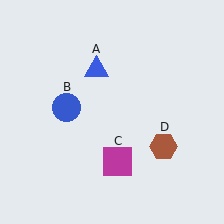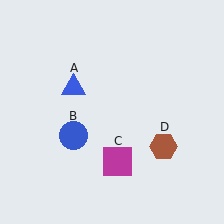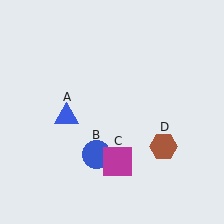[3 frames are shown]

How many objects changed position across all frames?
2 objects changed position: blue triangle (object A), blue circle (object B).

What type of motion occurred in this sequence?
The blue triangle (object A), blue circle (object B) rotated counterclockwise around the center of the scene.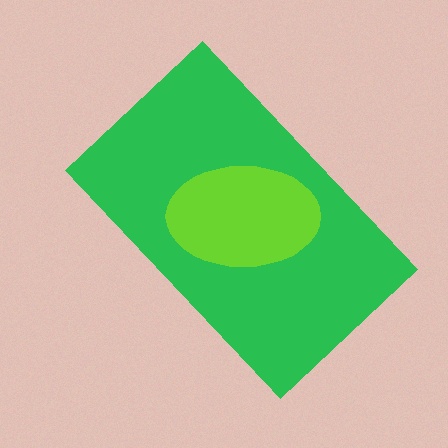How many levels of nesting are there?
2.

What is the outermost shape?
The green rectangle.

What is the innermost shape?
The lime ellipse.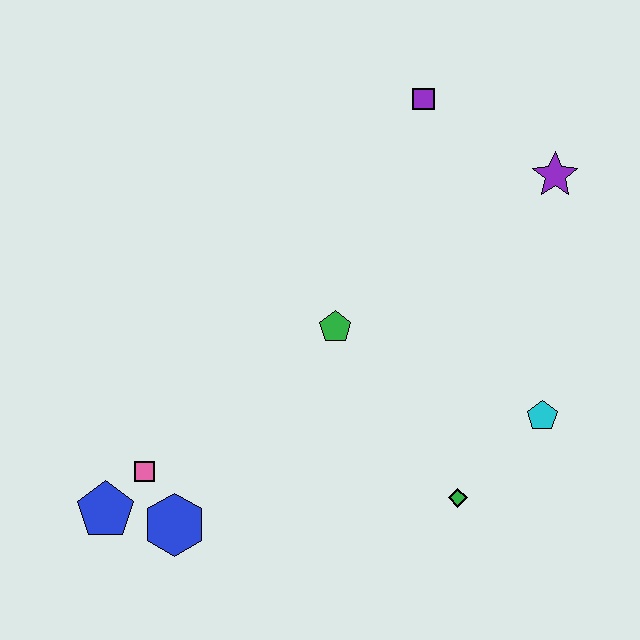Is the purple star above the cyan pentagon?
Yes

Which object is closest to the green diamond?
The cyan pentagon is closest to the green diamond.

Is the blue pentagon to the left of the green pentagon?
Yes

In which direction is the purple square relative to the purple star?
The purple square is to the left of the purple star.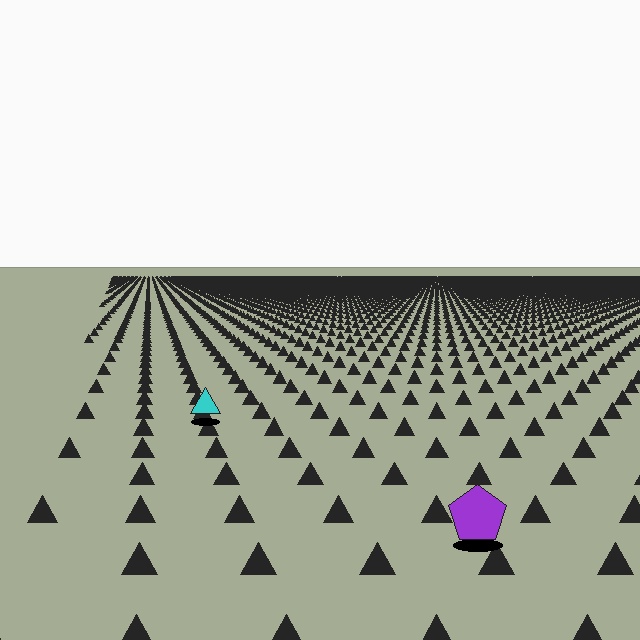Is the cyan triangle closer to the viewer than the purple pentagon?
No. The purple pentagon is closer — you can tell from the texture gradient: the ground texture is coarser near it.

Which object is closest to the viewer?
The purple pentagon is closest. The texture marks near it are larger and more spread out.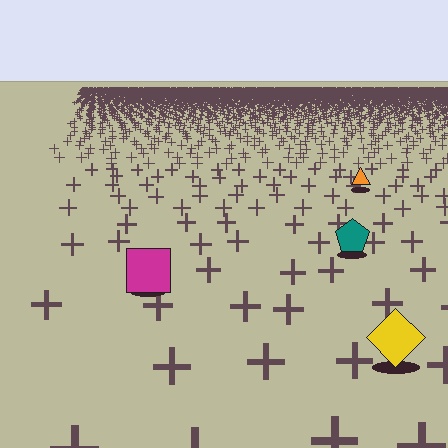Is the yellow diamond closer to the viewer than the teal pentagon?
Yes. The yellow diamond is closer — you can tell from the texture gradient: the ground texture is coarser near it.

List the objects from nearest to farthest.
From nearest to farthest: the yellow diamond, the magenta square, the teal pentagon, the orange triangle.